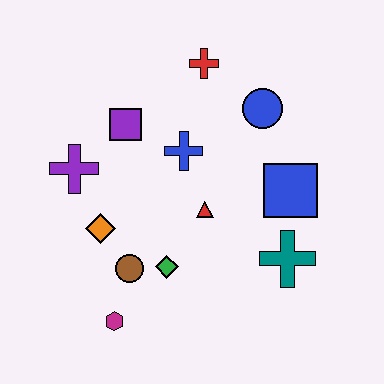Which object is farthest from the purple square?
The teal cross is farthest from the purple square.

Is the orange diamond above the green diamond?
Yes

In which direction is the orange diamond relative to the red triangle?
The orange diamond is to the left of the red triangle.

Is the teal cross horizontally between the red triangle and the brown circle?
No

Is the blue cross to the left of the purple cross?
No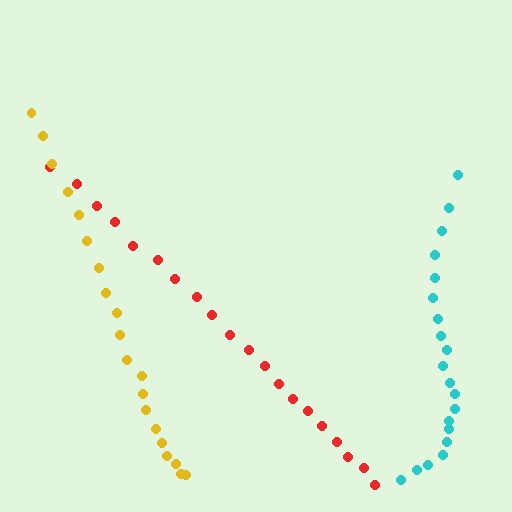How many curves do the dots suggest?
There are 3 distinct paths.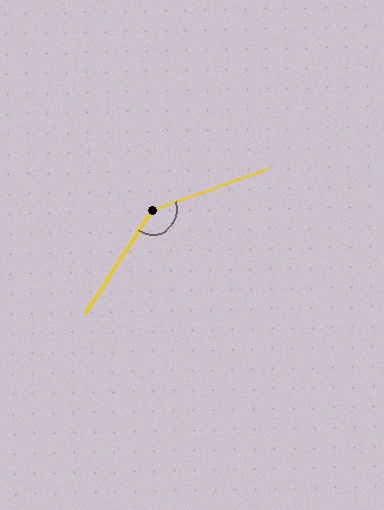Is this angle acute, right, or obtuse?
It is obtuse.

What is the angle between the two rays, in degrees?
Approximately 143 degrees.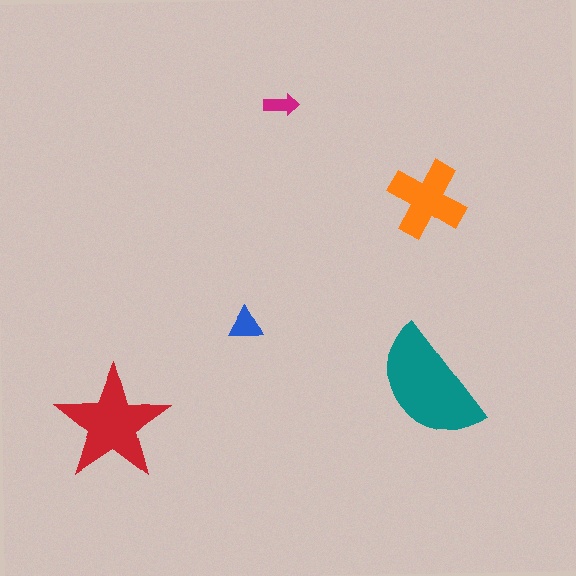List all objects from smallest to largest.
The magenta arrow, the blue triangle, the orange cross, the red star, the teal semicircle.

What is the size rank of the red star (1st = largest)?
2nd.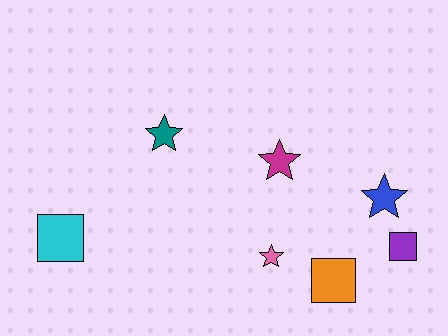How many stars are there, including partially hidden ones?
There are 4 stars.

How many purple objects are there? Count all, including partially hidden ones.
There is 1 purple object.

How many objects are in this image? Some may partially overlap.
There are 7 objects.